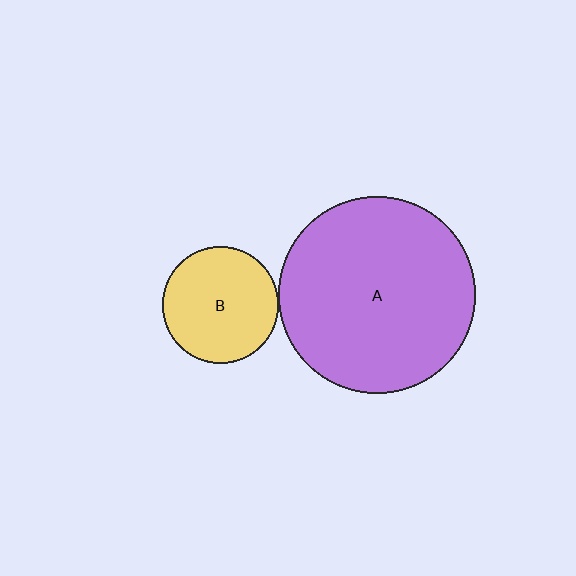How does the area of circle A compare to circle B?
Approximately 2.9 times.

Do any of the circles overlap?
No, none of the circles overlap.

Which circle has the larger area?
Circle A (purple).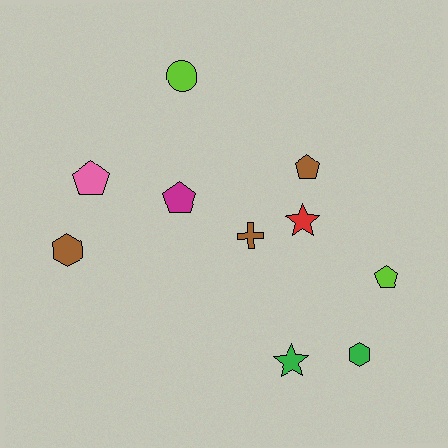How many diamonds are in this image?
There are no diamonds.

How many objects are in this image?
There are 10 objects.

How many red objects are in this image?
There is 1 red object.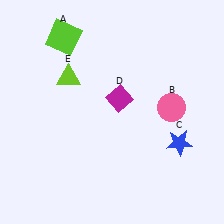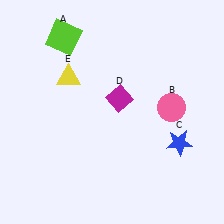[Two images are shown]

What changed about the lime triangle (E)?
In Image 1, E is lime. In Image 2, it changed to yellow.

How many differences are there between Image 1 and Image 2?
There is 1 difference between the two images.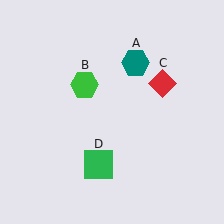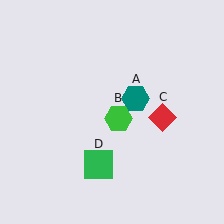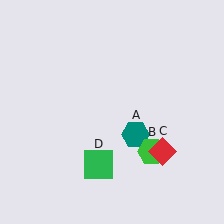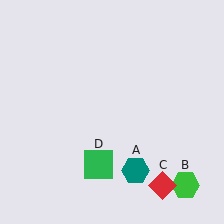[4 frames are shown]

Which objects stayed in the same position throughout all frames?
Green square (object D) remained stationary.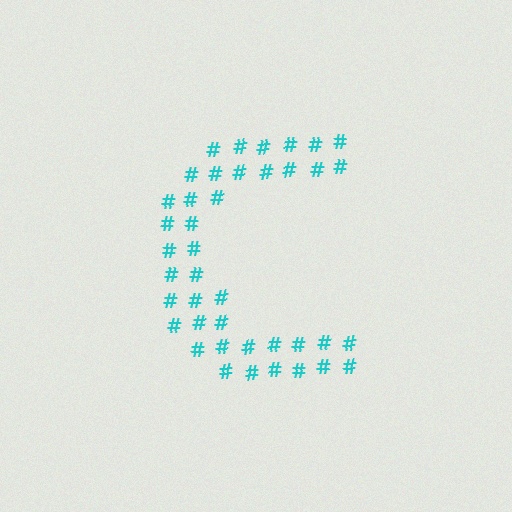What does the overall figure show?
The overall figure shows the letter C.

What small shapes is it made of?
It is made of small hash symbols.